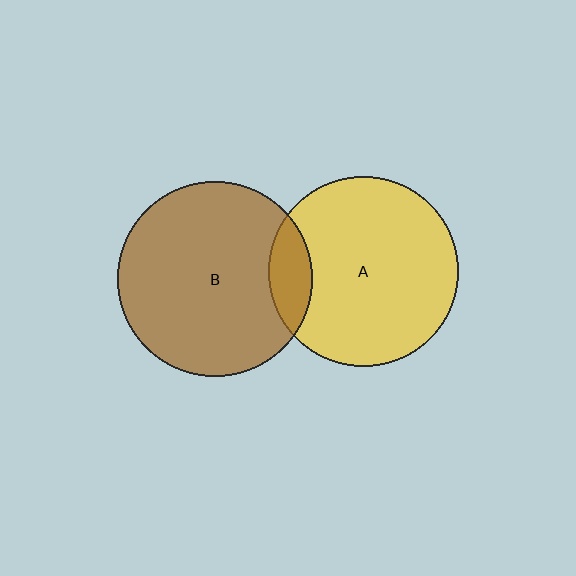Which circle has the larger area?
Circle B (brown).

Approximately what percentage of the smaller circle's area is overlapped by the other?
Approximately 15%.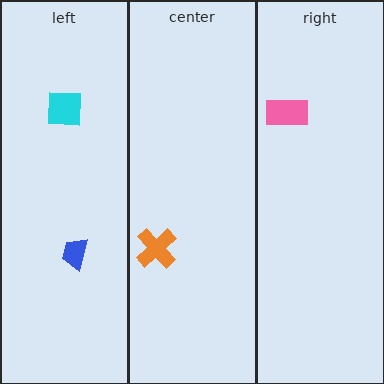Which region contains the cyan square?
The left region.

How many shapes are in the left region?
2.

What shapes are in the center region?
The orange cross.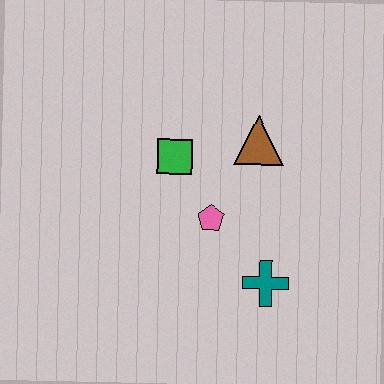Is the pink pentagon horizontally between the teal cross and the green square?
Yes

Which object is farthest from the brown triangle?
The teal cross is farthest from the brown triangle.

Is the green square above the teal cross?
Yes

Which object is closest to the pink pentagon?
The green square is closest to the pink pentagon.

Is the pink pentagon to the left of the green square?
No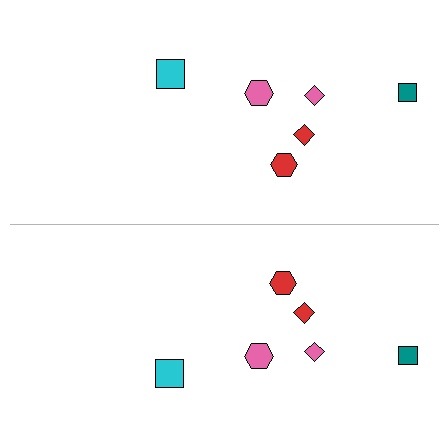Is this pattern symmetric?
Yes, this pattern has bilateral (reflection) symmetry.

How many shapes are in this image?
There are 12 shapes in this image.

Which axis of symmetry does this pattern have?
The pattern has a horizontal axis of symmetry running through the center of the image.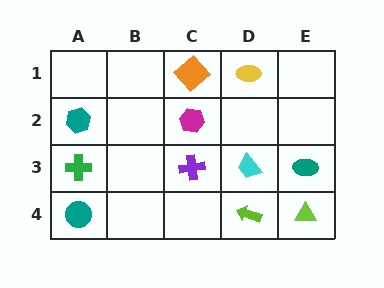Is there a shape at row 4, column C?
No, that cell is empty.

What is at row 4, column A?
A teal circle.